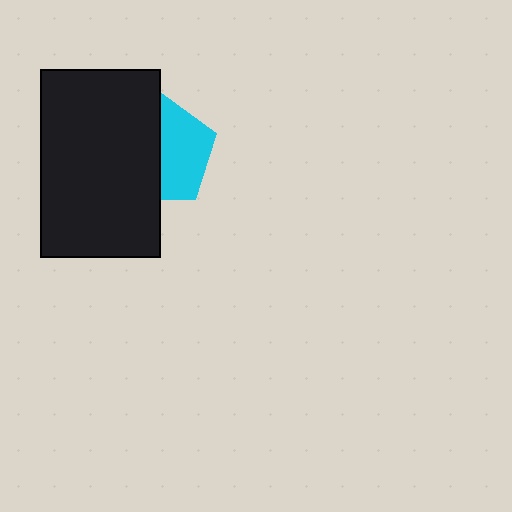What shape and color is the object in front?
The object in front is a black rectangle.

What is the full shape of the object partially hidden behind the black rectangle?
The partially hidden object is a cyan pentagon.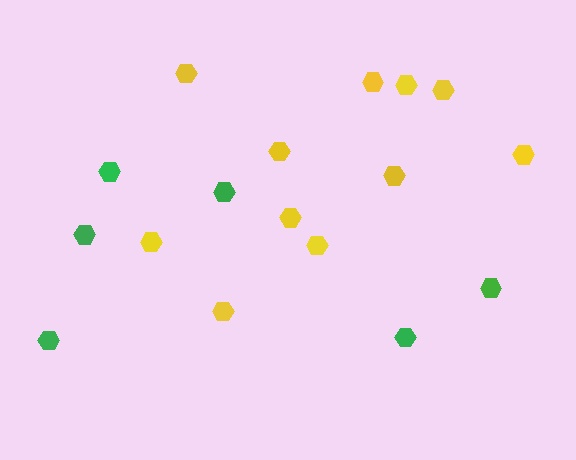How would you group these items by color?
There are 2 groups: one group of green hexagons (6) and one group of yellow hexagons (11).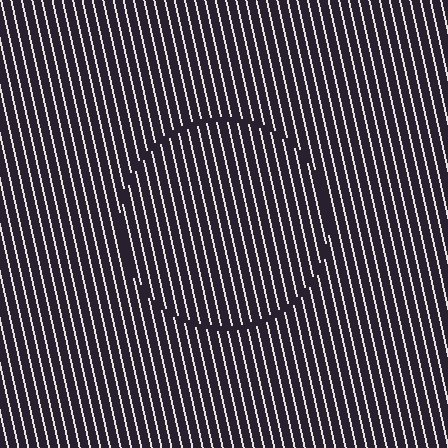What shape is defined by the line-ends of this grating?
An illusory circle. The interior of the shape contains the same grating, shifted by half a period — the contour is defined by the phase discontinuity where line-ends from the inner and outer gratings abut.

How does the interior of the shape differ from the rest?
The interior of the shape contains the same grating, shifted by half a period — the contour is defined by the phase discontinuity where line-ends from the inner and outer gratings abut.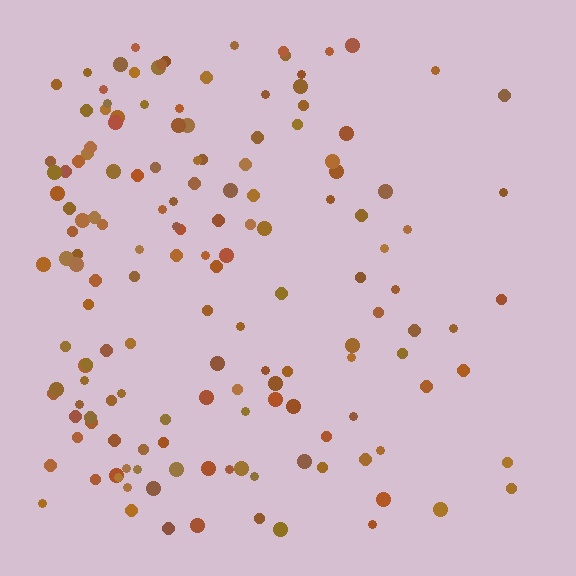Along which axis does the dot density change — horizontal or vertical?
Horizontal.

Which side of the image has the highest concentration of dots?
The left.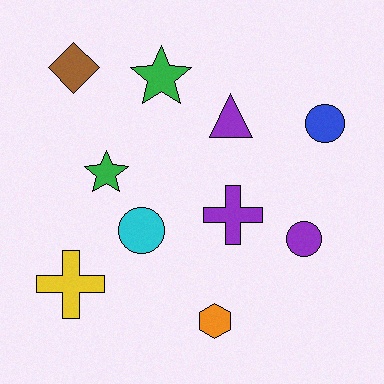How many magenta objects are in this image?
There are no magenta objects.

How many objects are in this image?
There are 10 objects.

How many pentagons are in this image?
There are no pentagons.